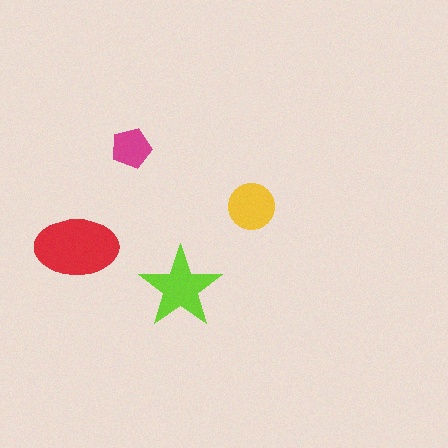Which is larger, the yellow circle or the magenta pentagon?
The yellow circle.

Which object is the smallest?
The magenta pentagon.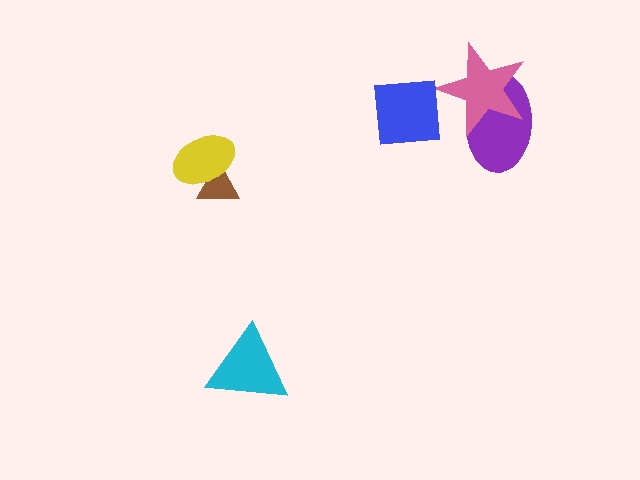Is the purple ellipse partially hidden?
Yes, it is partially covered by another shape.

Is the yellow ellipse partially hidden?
No, no other shape covers it.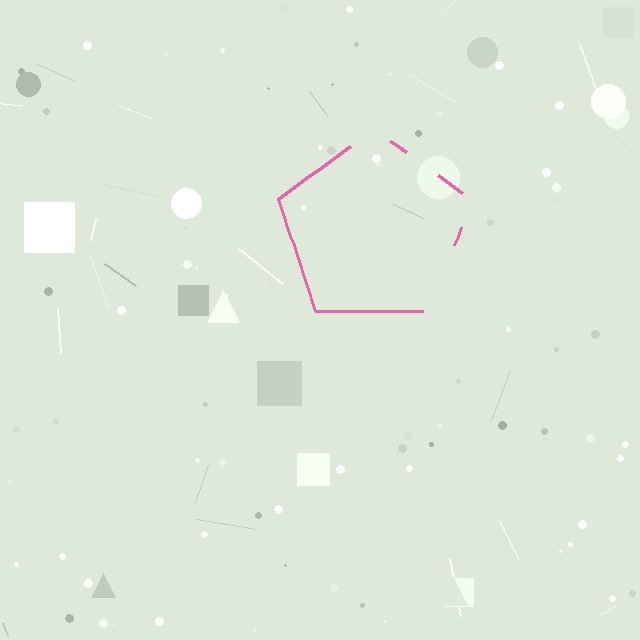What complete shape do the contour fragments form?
The contour fragments form a pentagon.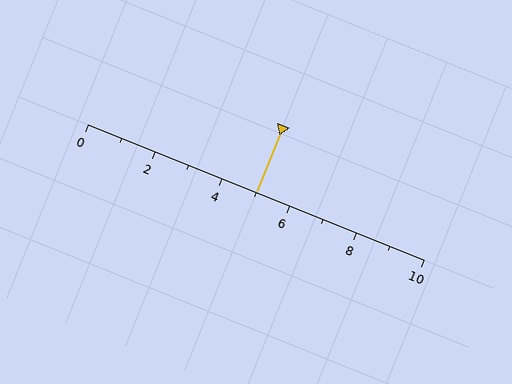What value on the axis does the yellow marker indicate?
The marker indicates approximately 5.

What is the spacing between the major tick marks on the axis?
The major ticks are spaced 2 apart.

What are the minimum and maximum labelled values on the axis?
The axis runs from 0 to 10.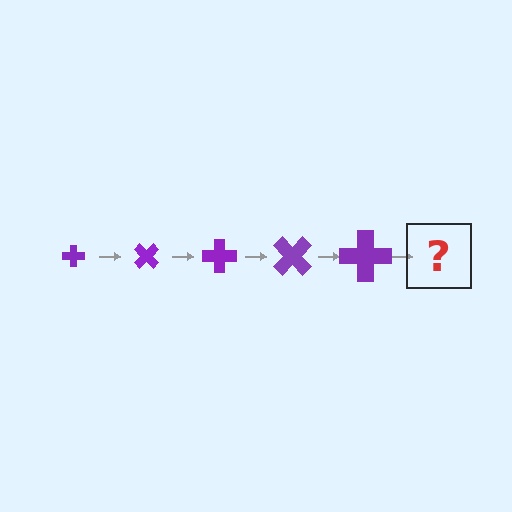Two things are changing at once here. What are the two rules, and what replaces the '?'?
The two rules are that the cross grows larger each step and it rotates 45 degrees each step. The '?' should be a cross, larger than the previous one and rotated 225 degrees from the start.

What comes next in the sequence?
The next element should be a cross, larger than the previous one and rotated 225 degrees from the start.